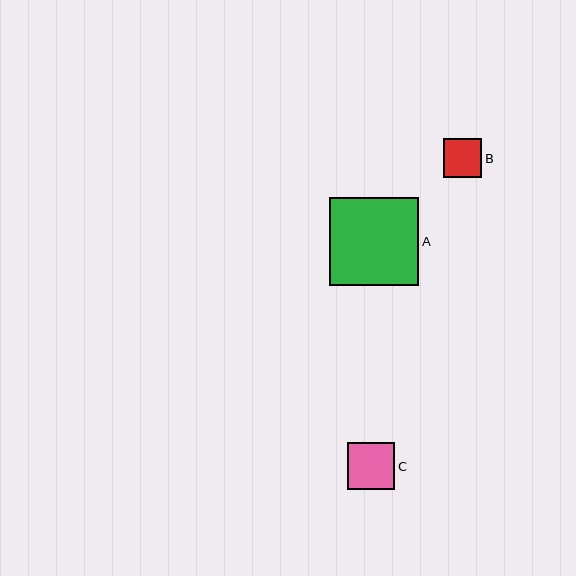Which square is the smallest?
Square B is the smallest with a size of approximately 38 pixels.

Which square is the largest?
Square A is the largest with a size of approximately 89 pixels.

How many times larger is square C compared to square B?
Square C is approximately 1.2 times the size of square B.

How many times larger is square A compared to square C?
Square A is approximately 1.9 times the size of square C.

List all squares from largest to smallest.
From largest to smallest: A, C, B.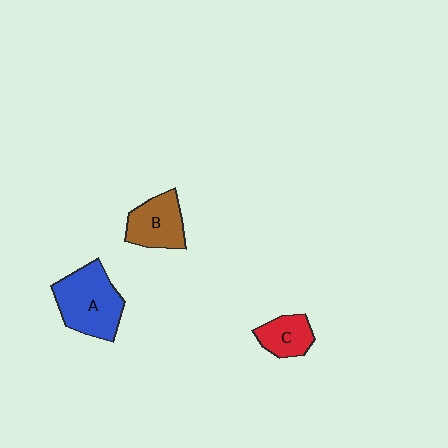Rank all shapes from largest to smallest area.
From largest to smallest: A (blue), B (brown), C (red).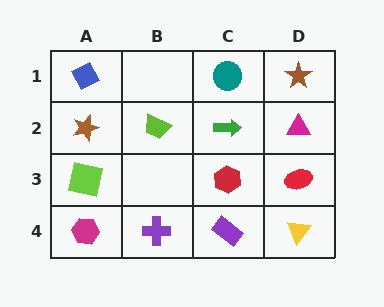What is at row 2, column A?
A brown star.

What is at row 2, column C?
A green arrow.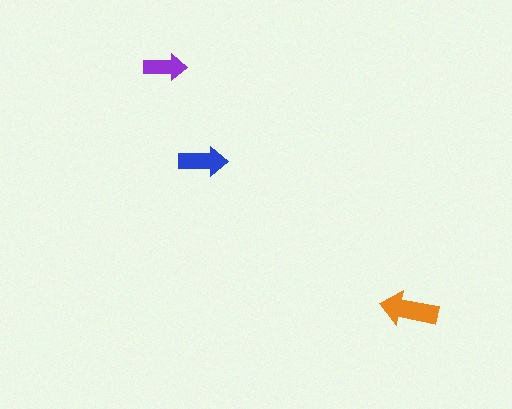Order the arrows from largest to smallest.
the orange one, the blue one, the purple one.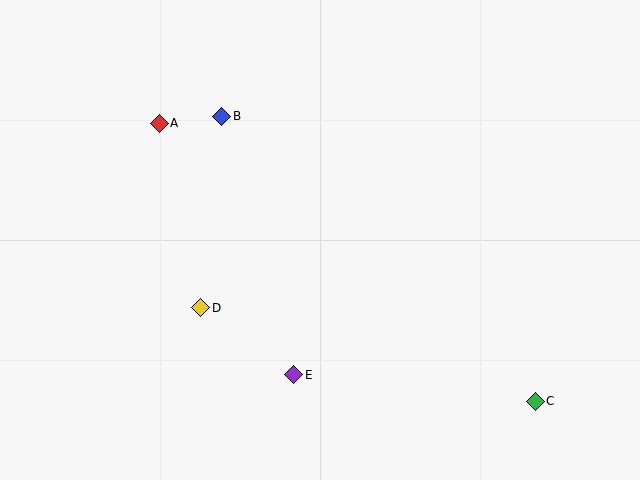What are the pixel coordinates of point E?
Point E is at (294, 375).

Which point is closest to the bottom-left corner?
Point D is closest to the bottom-left corner.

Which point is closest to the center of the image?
Point D at (201, 308) is closest to the center.